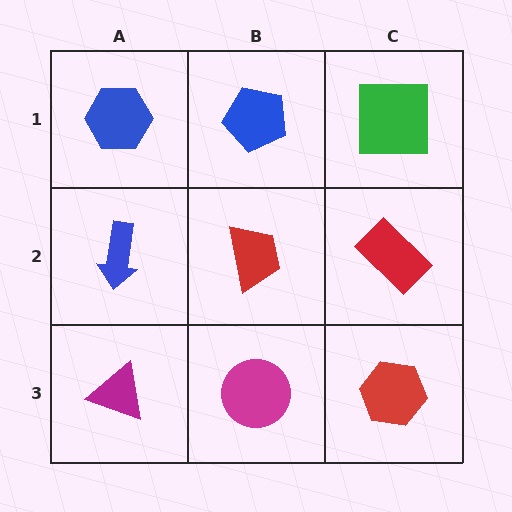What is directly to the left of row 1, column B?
A blue hexagon.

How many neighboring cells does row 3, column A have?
2.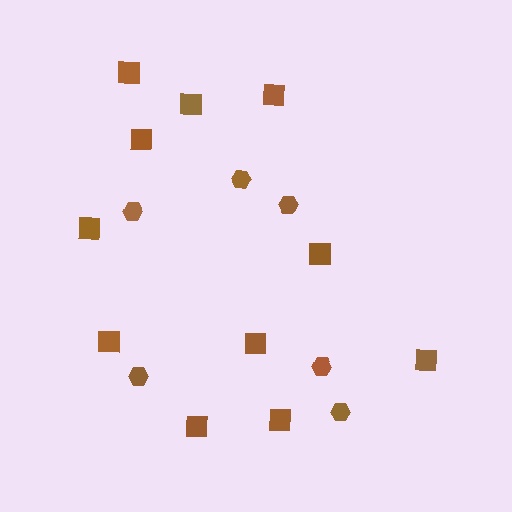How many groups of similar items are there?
There are 2 groups: one group of hexagons (6) and one group of squares (11).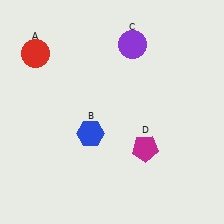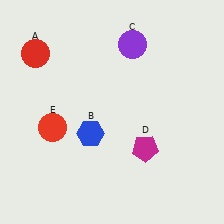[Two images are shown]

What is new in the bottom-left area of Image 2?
A red circle (E) was added in the bottom-left area of Image 2.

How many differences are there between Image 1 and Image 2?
There is 1 difference between the two images.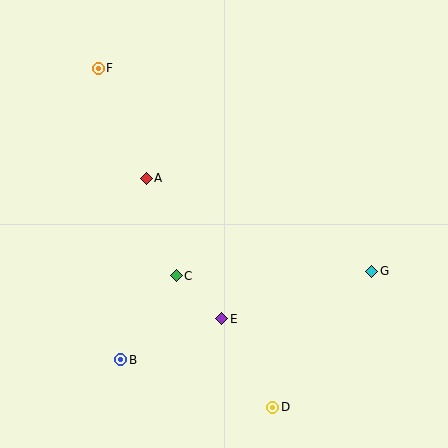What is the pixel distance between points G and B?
The distance between G and B is 266 pixels.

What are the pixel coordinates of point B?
Point B is at (121, 360).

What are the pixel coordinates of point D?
Point D is at (273, 407).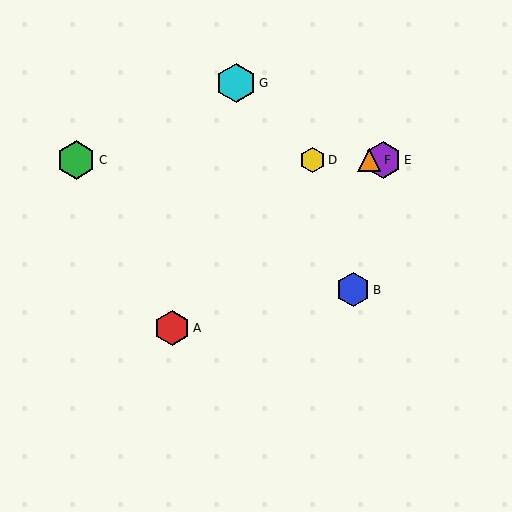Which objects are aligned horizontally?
Objects C, D, E, F are aligned horizontally.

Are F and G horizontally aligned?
No, F is at y≈160 and G is at y≈83.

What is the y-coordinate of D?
Object D is at y≈160.